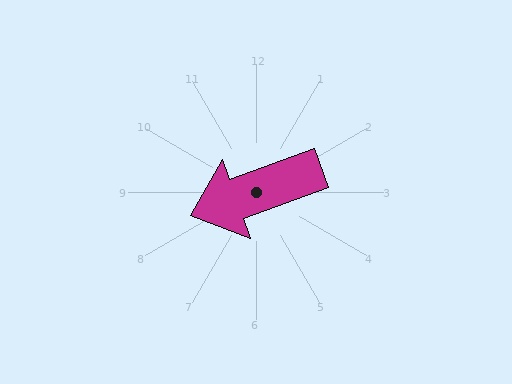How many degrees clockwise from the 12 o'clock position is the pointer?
Approximately 250 degrees.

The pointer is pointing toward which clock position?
Roughly 8 o'clock.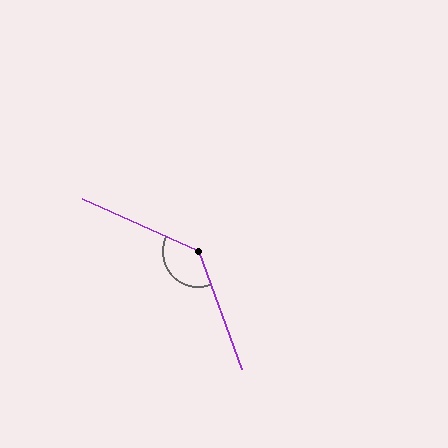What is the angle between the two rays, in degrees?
Approximately 134 degrees.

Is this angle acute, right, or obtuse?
It is obtuse.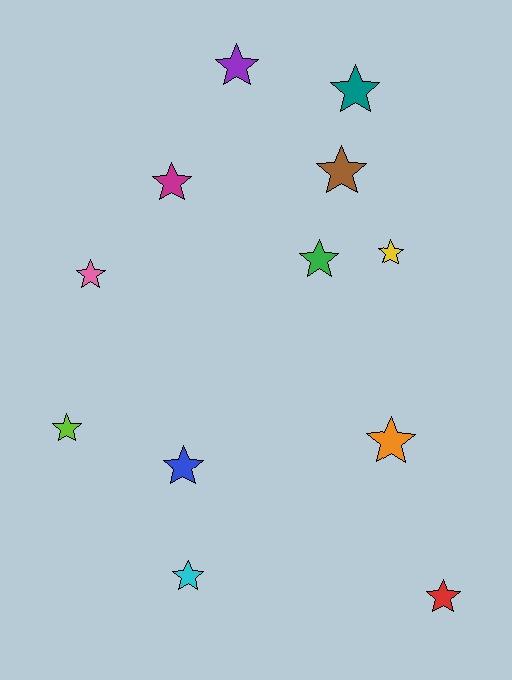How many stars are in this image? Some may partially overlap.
There are 12 stars.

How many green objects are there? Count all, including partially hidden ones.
There is 1 green object.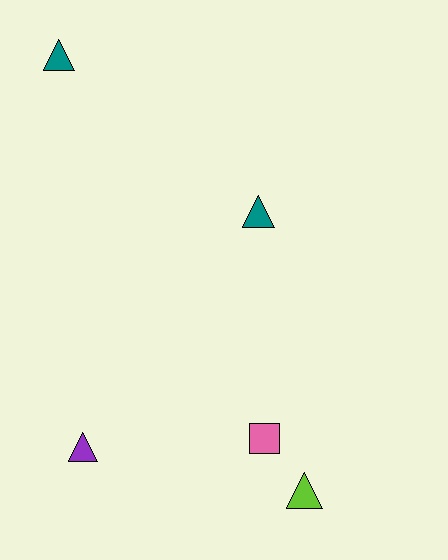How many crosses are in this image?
There are no crosses.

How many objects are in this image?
There are 5 objects.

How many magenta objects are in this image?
There are no magenta objects.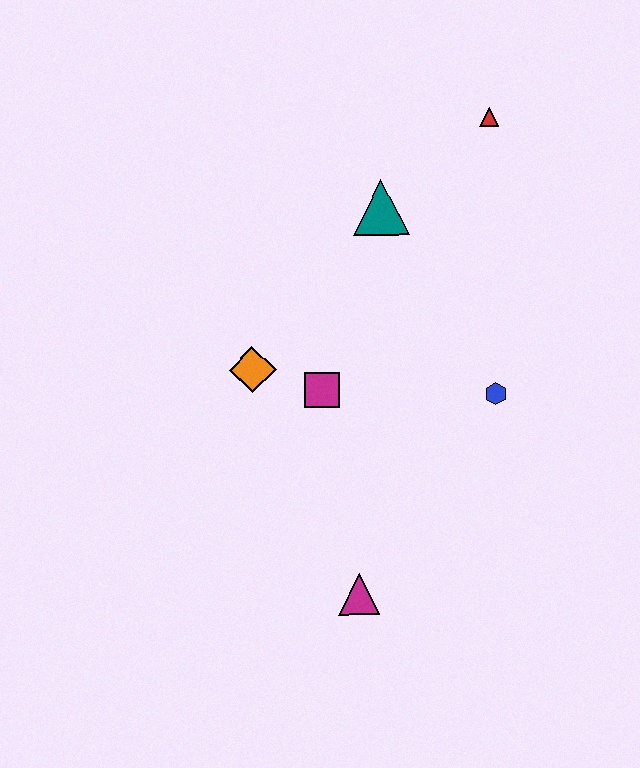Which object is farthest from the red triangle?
The magenta triangle is farthest from the red triangle.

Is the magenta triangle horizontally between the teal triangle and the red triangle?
No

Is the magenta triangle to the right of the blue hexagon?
No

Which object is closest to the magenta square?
The orange diamond is closest to the magenta square.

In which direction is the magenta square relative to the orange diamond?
The magenta square is to the right of the orange diamond.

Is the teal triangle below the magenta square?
No